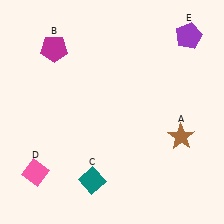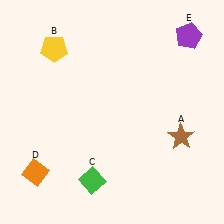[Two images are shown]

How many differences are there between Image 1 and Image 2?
There are 3 differences between the two images.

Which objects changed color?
B changed from magenta to yellow. C changed from teal to green. D changed from pink to orange.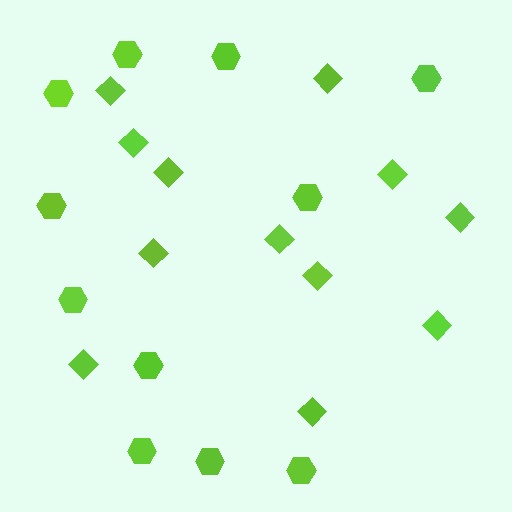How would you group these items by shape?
There are 2 groups: one group of hexagons (11) and one group of diamonds (12).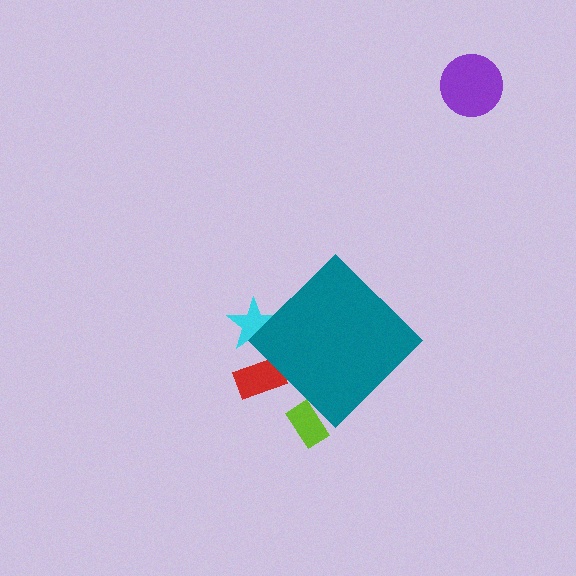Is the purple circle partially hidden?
No, the purple circle is fully visible.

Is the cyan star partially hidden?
Yes, the cyan star is partially hidden behind the teal diamond.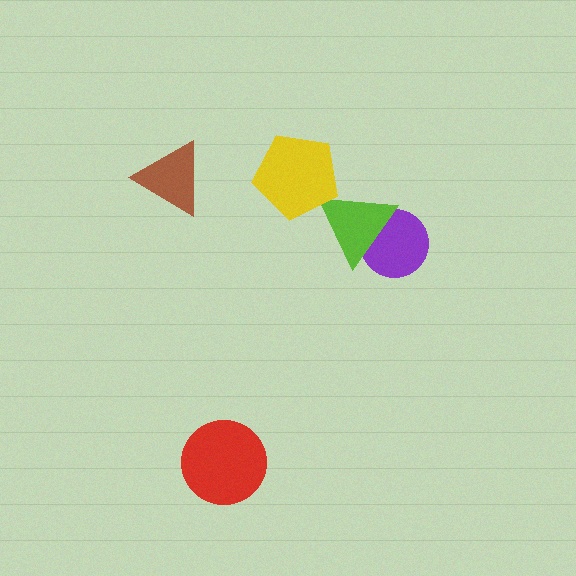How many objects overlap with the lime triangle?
2 objects overlap with the lime triangle.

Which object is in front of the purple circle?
The lime triangle is in front of the purple circle.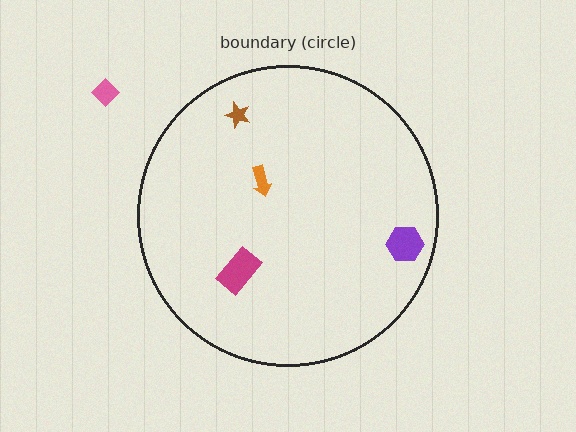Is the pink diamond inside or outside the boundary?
Outside.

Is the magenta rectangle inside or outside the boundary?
Inside.